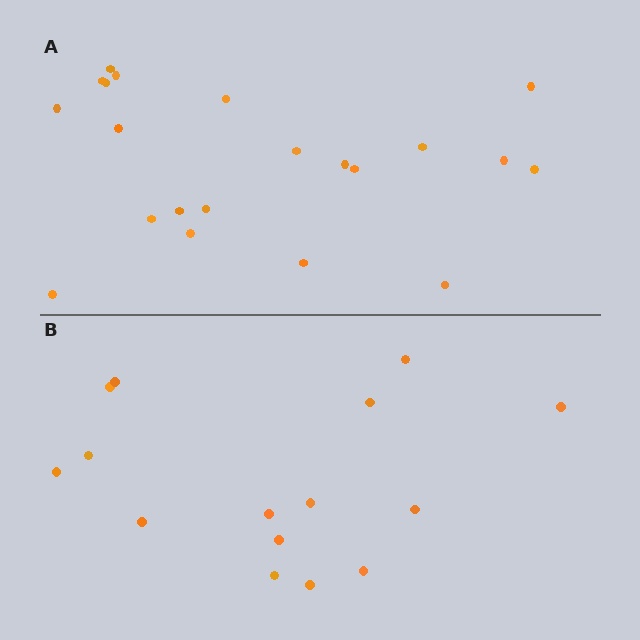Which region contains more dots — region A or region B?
Region A (the top region) has more dots.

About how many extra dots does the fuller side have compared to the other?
Region A has about 6 more dots than region B.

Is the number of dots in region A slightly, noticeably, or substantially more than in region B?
Region A has noticeably more, but not dramatically so. The ratio is roughly 1.4 to 1.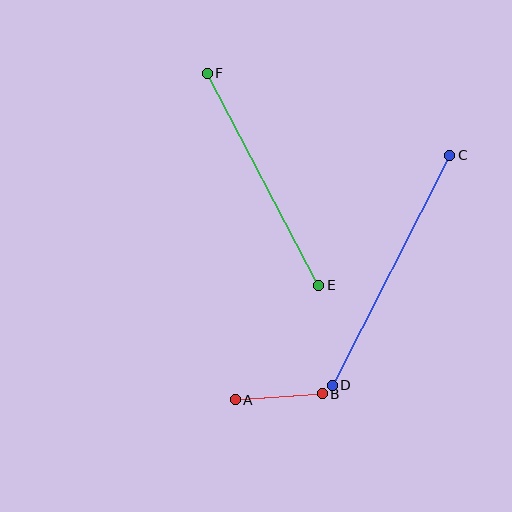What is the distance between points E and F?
The distance is approximately 239 pixels.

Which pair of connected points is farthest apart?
Points C and D are farthest apart.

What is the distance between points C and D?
The distance is approximately 258 pixels.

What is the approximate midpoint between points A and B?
The midpoint is at approximately (279, 397) pixels.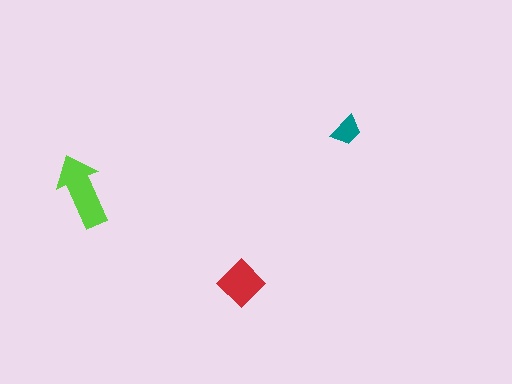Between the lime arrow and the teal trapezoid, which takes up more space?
The lime arrow.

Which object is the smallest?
The teal trapezoid.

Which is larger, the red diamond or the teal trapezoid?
The red diamond.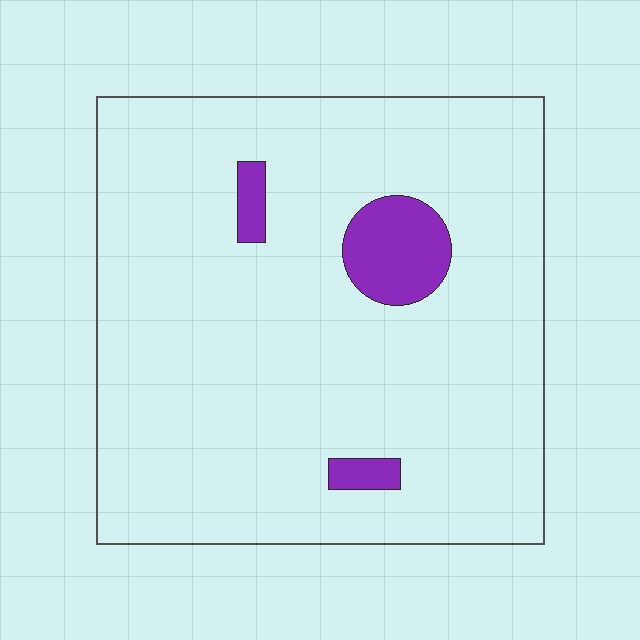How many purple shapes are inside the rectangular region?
3.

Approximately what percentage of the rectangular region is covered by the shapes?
Approximately 5%.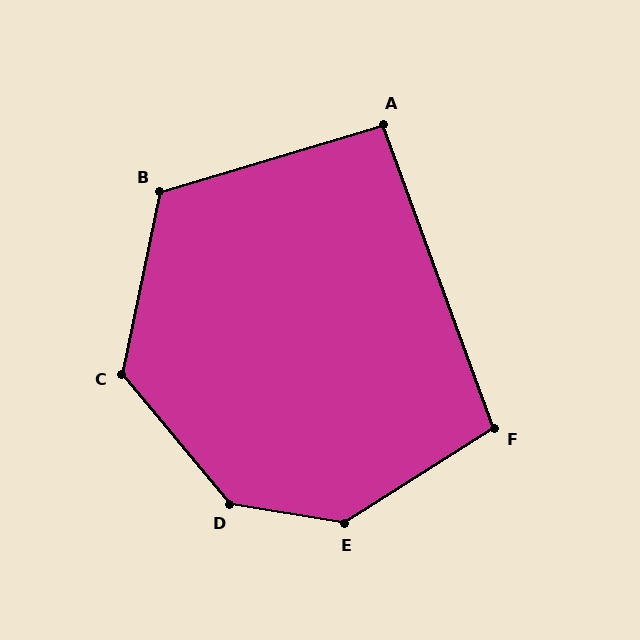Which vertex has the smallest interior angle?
A, at approximately 93 degrees.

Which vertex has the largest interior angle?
D, at approximately 139 degrees.